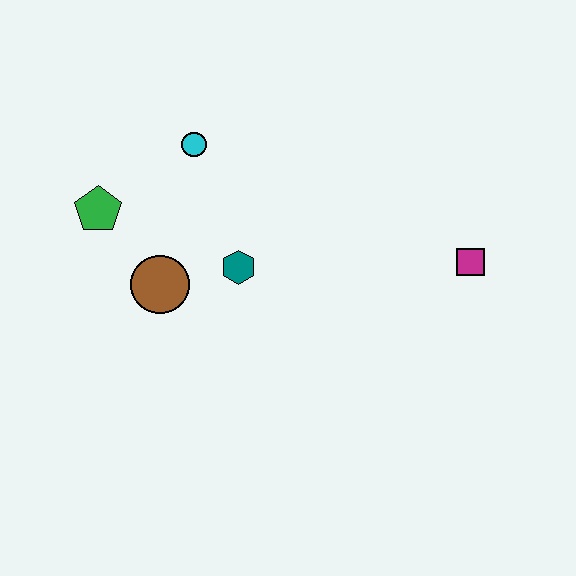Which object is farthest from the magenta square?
The green pentagon is farthest from the magenta square.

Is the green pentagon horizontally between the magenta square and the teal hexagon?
No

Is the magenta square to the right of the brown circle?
Yes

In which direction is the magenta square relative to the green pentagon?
The magenta square is to the right of the green pentagon.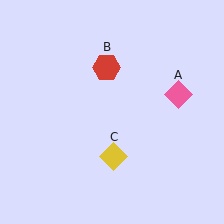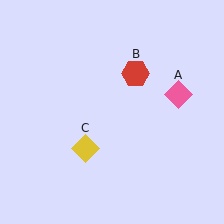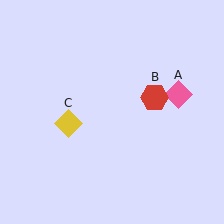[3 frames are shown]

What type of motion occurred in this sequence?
The red hexagon (object B), yellow diamond (object C) rotated clockwise around the center of the scene.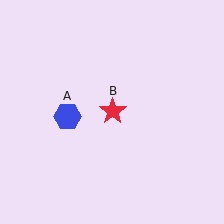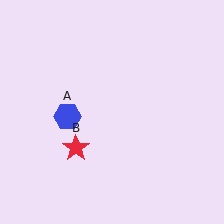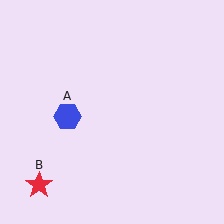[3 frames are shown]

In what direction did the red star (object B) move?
The red star (object B) moved down and to the left.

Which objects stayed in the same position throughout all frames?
Blue hexagon (object A) remained stationary.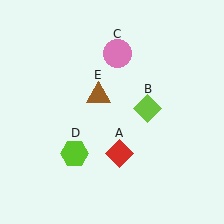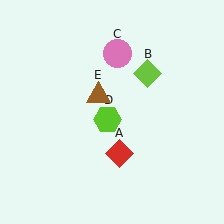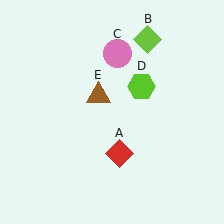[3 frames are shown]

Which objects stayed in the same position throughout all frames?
Red diamond (object A) and pink circle (object C) and brown triangle (object E) remained stationary.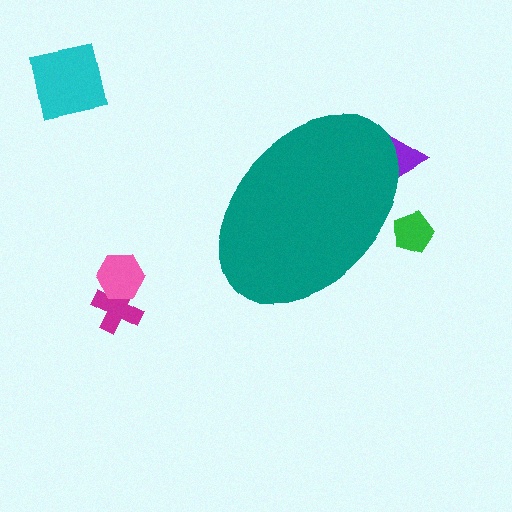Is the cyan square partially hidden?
No, the cyan square is fully visible.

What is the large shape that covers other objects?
A teal ellipse.